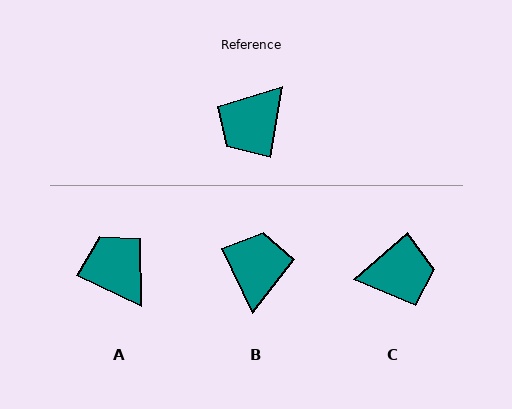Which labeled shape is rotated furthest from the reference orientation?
B, about 145 degrees away.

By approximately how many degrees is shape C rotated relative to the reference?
Approximately 140 degrees counter-clockwise.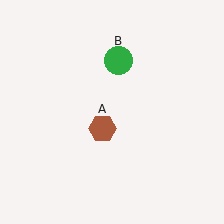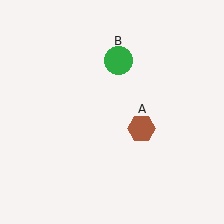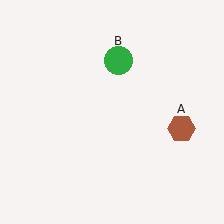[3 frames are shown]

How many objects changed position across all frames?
1 object changed position: brown hexagon (object A).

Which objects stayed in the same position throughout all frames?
Green circle (object B) remained stationary.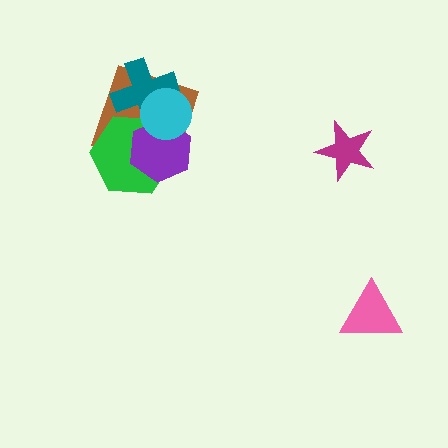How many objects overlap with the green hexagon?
4 objects overlap with the green hexagon.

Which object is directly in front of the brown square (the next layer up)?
The teal cross is directly in front of the brown square.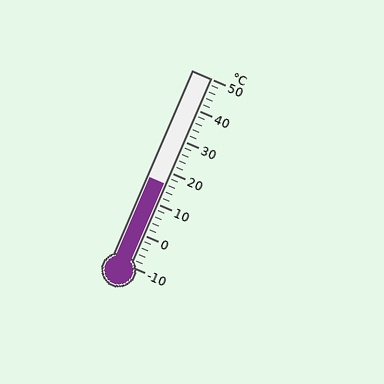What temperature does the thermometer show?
The thermometer shows approximately 16°C.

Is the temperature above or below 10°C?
The temperature is above 10°C.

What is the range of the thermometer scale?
The thermometer scale ranges from -10°C to 50°C.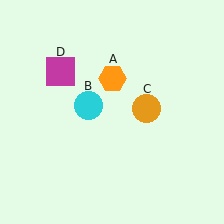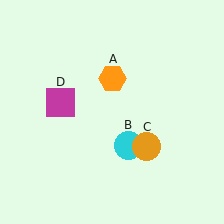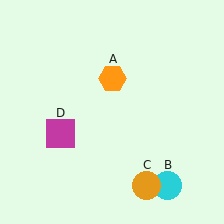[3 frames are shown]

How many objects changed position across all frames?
3 objects changed position: cyan circle (object B), orange circle (object C), magenta square (object D).